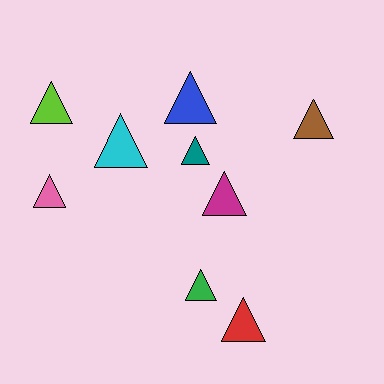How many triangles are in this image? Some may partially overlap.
There are 9 triangles.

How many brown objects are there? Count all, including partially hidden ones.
There is 1 brown object.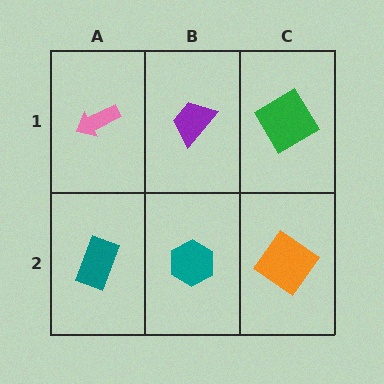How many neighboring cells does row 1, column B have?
3.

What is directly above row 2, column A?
A pink arrow.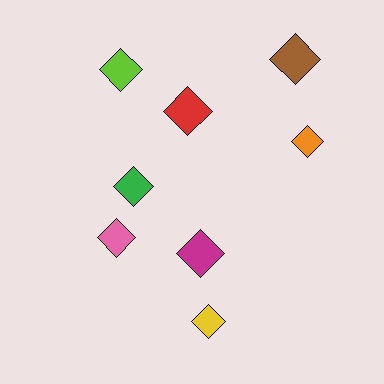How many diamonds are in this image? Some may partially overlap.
There are 8 diamonds.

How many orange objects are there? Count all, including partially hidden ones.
There is 1 orange object.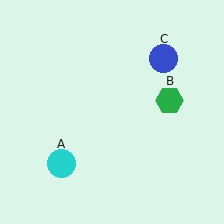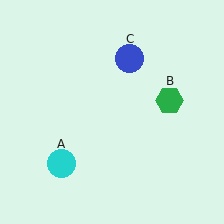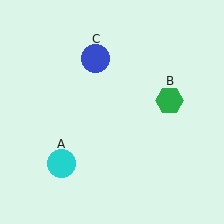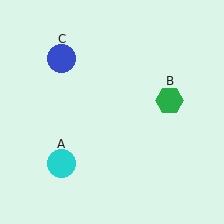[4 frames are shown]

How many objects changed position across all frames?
1 object changed position: blue circle (object C).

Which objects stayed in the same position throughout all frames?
Cyan circle (object A) and green hexagon (object B) remained stationary.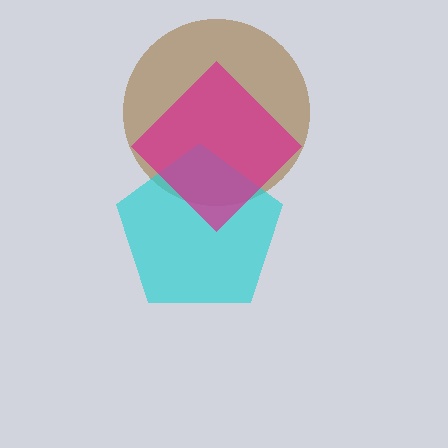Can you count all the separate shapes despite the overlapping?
Yes, there are 3 separate shapes.